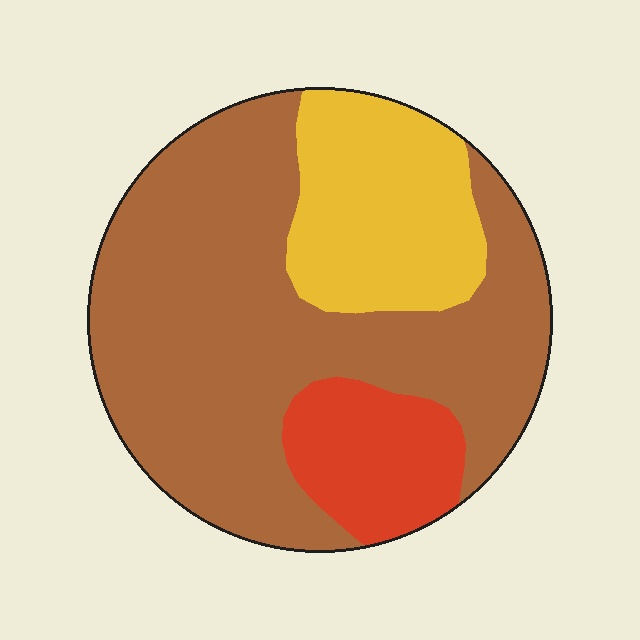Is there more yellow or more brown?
Brown.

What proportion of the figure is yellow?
Yellow takes up about one fifth (1/5) of the figure.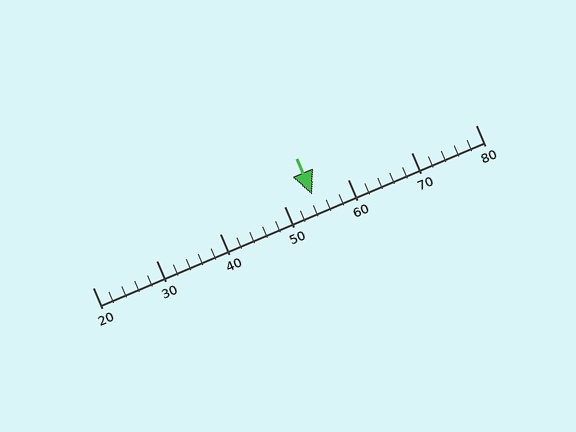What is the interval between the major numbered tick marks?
The major tick marks are spaced 10 units apart.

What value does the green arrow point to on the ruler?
The green arrow points to approximately 54.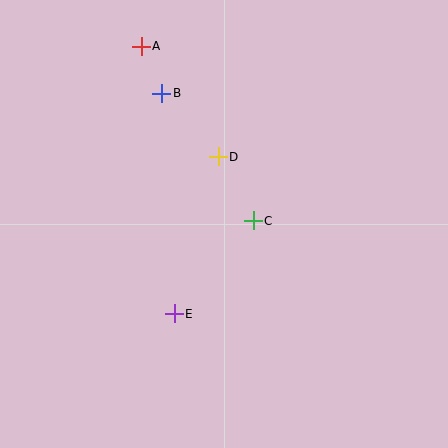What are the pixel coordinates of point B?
Point B is at (162, 93).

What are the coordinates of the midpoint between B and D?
The midpoint between B and D is at (190, 125).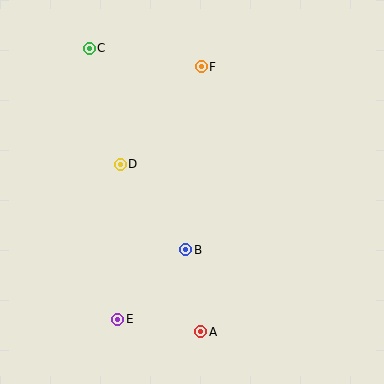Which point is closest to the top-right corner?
Point F is closest to the top-right corner.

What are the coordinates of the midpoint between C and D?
The midpoint between C and D is at (105, 106).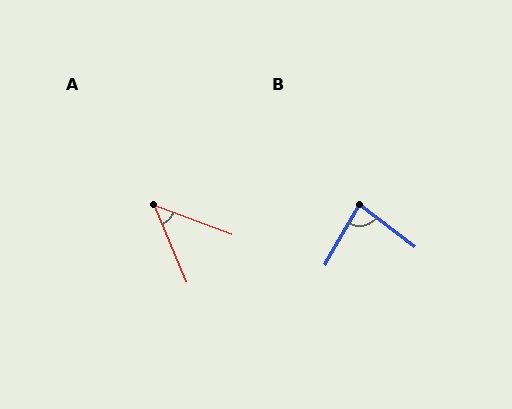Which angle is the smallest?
A, at approximately 47 degrees.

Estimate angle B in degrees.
Approximately 83 degrees.